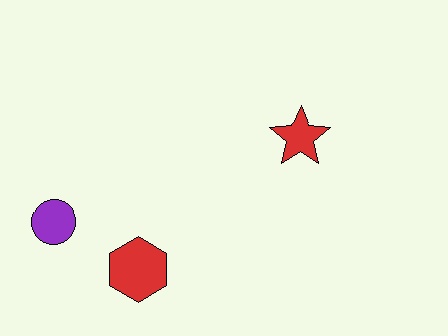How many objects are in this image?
There are 3 objects.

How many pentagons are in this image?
There are no pentagons.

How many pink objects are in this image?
There are no pink objects.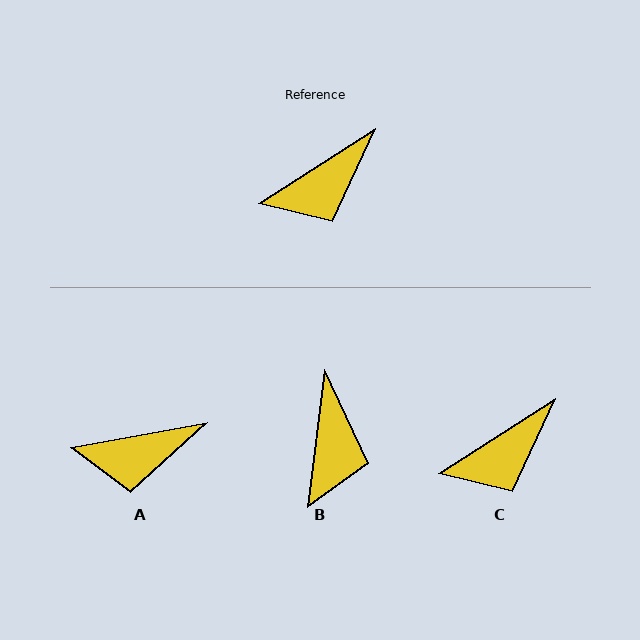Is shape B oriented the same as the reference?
No, it is off by about 50 degrees.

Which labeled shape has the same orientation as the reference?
C.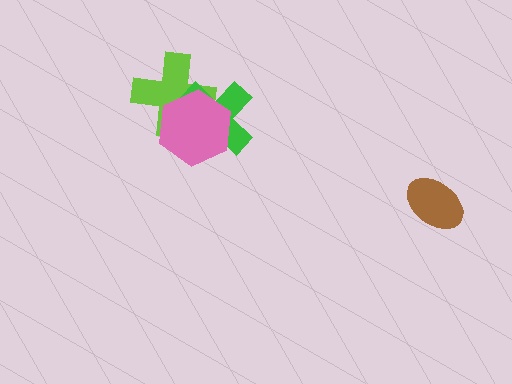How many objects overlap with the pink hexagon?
2 objects overlap with the pink hexagon.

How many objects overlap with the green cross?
2 objects overlap with the green cross.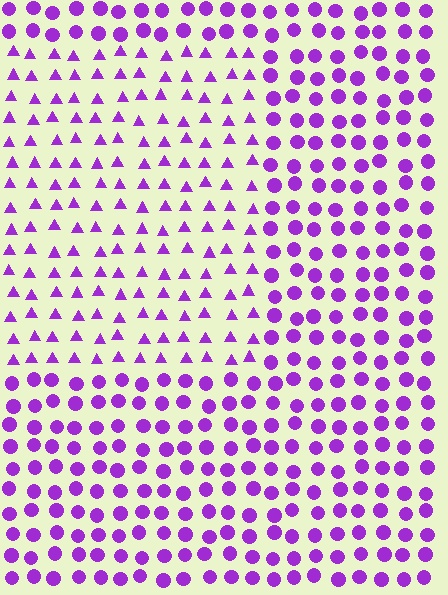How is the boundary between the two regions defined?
The boundary is defined by a change in element shape: triangles inside vs. circles outside. All elements share the same color and spacing.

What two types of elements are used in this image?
The image uses triangles inside the rectangle region and circles outside it.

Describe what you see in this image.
The image is filled with small purple elements arranged in a uniform grid. A rectangle-shaped region contains triangles, while the surrounding area contains circles. The boundary is defined purely by the change in element shape.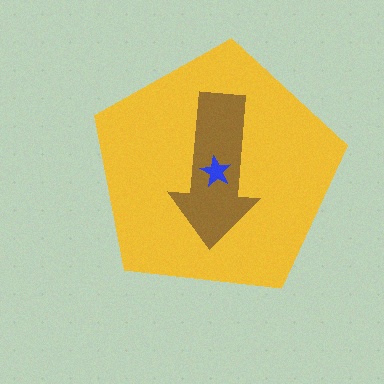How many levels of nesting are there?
3.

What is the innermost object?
The blue star.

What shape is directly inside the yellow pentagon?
The brown arrow.